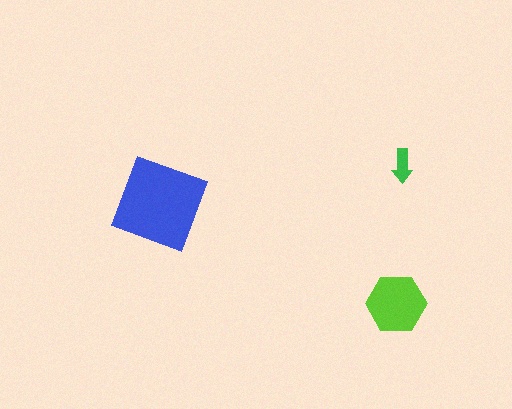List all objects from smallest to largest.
The green arrow, the lime hexagon, the blue square.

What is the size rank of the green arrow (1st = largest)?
3rd.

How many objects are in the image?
There are 3 objects in the image.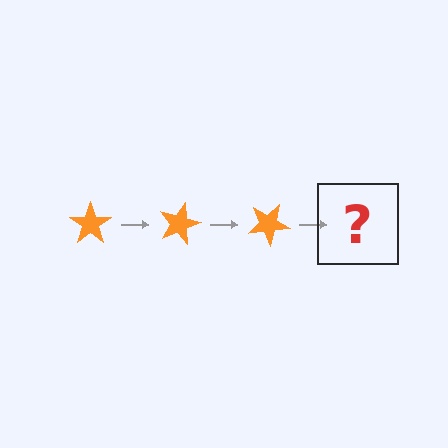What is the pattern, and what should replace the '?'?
The pattern is that the star rotates 15 degrees each step. The '?' should be an orange star rotated 45 degrees.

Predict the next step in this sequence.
The next step is an orange star rotated 45 degrees.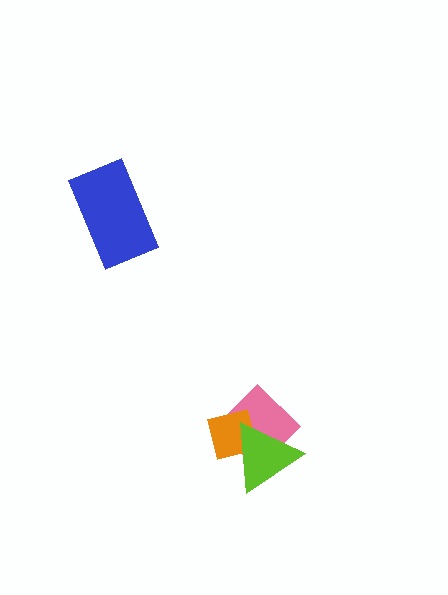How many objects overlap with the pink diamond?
2 objects overlap with the pink diamond.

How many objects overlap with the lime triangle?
2 objects overlap with the lime triangle.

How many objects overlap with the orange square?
2 objects overlap with the orange square.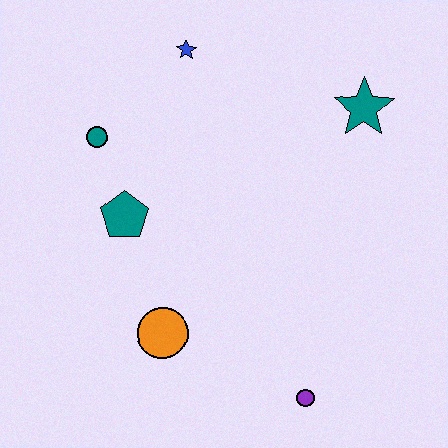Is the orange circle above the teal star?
No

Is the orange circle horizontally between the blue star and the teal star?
No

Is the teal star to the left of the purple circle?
No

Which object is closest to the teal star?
The blue star is closest to the teal star.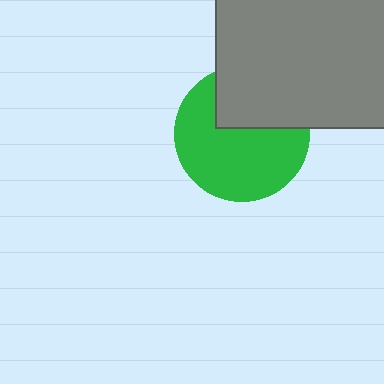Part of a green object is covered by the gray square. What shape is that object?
It is a circle.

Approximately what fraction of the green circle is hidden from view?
Roughly 34% of the green circle is hidden behind the gray square.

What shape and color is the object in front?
The object in front is a gray square.